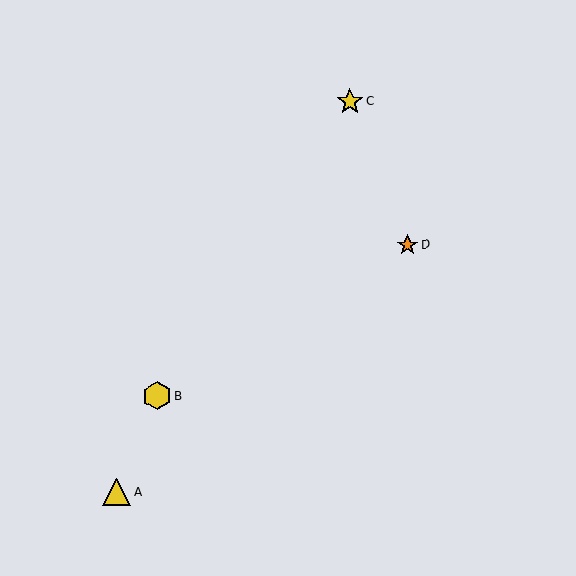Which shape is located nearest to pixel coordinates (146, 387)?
The yellow hexagon (labeled B) at (157, 396) is nearest to that location.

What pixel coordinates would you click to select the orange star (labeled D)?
Click at (407, 245) to select the orange star D.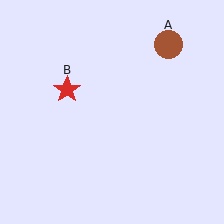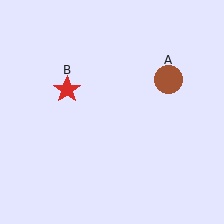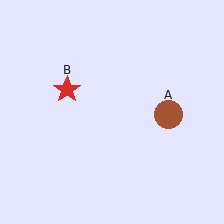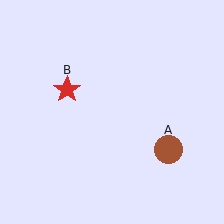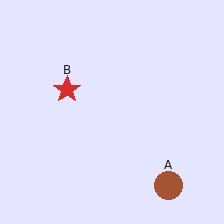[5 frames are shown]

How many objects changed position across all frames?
1 object changed position: brown circle (object A).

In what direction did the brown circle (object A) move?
The brown circle (object A) moved down.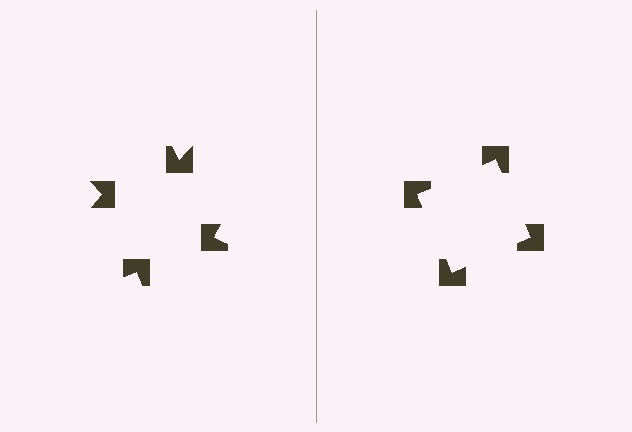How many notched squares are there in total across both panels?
8 — 4 on each side.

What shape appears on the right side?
An illusory square.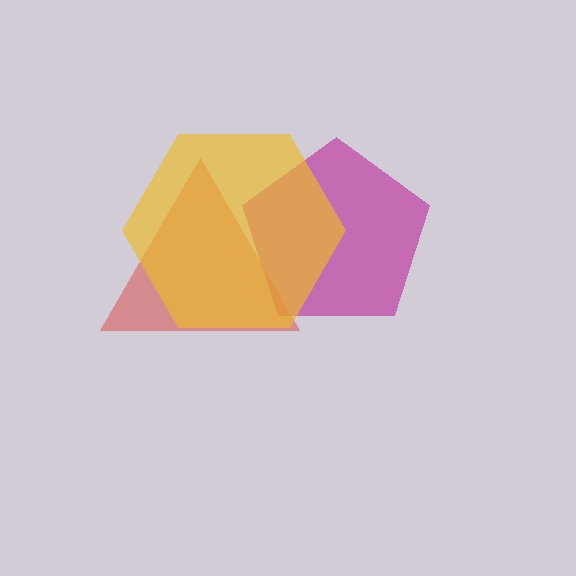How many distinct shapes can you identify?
There are 3 distinct shapes: a magenta pentagon, a red triangle, a yellow hexagon.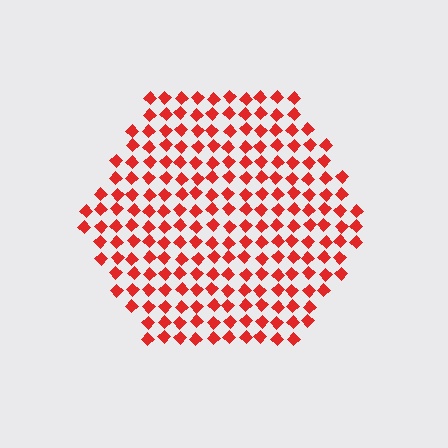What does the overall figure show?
The overall figure shows a hexagon.